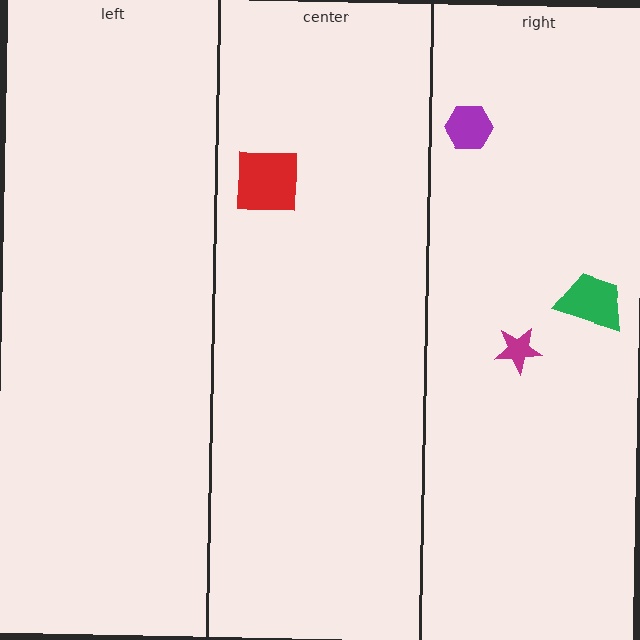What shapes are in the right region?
The magenta star, the purple hexagon, the green trapezoid.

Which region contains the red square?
The center region.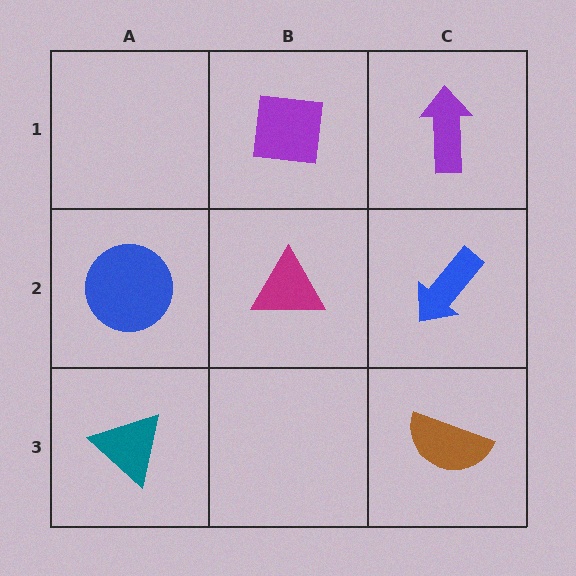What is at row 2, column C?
A blue arrow.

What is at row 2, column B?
A magenta triangle.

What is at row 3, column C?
A brown semicircle.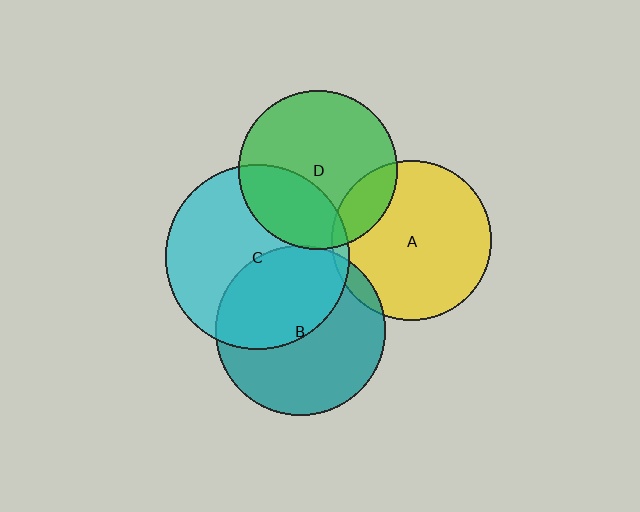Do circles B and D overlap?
Yes.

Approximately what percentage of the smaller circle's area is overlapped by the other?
Approximately 5%.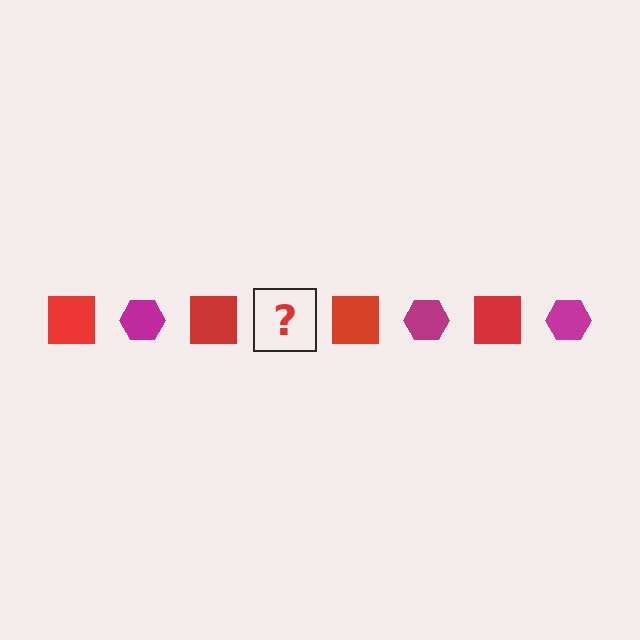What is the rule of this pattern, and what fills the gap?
The rule is that the pattern alternates between red square and magenta hexagon. The gap should be filled with a magenta hexagon.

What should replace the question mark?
The question mark should be replaced with a magenta hexagon.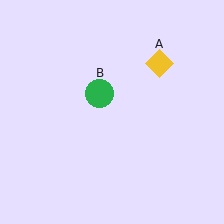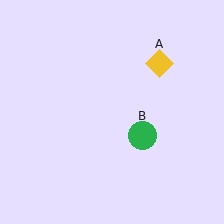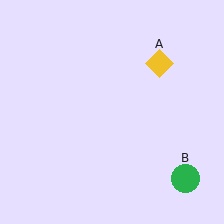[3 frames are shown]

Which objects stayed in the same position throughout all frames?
Yellow diamond (object A) remained stationary.